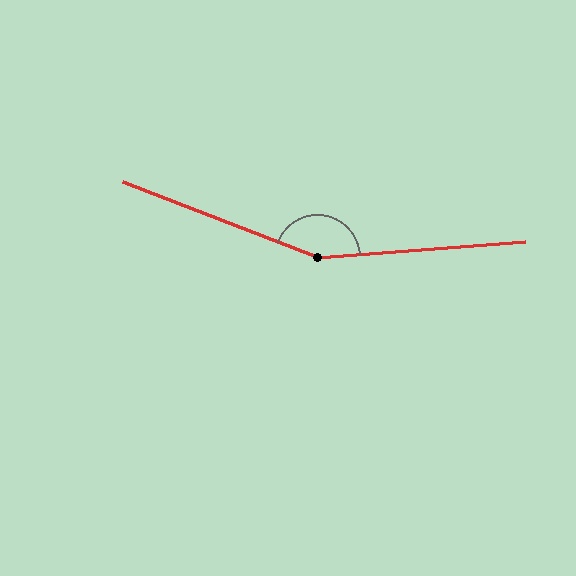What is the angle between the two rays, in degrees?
Approximately 154 degrees.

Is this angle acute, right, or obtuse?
It is obtuse.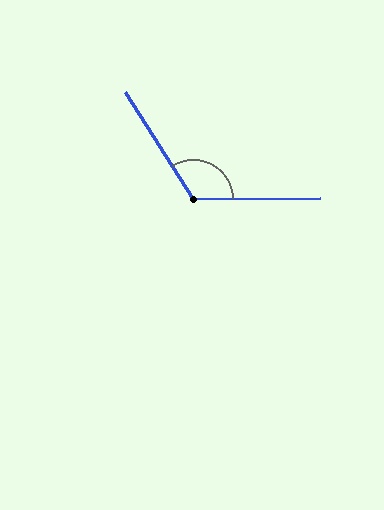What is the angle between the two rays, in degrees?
Approximately 122 degrees.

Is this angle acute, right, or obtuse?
It is obtuse.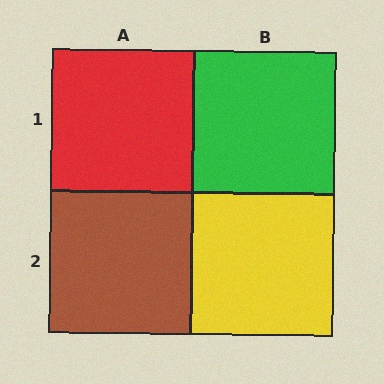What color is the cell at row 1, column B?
Green.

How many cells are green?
1 cell is green.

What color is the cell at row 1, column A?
Red.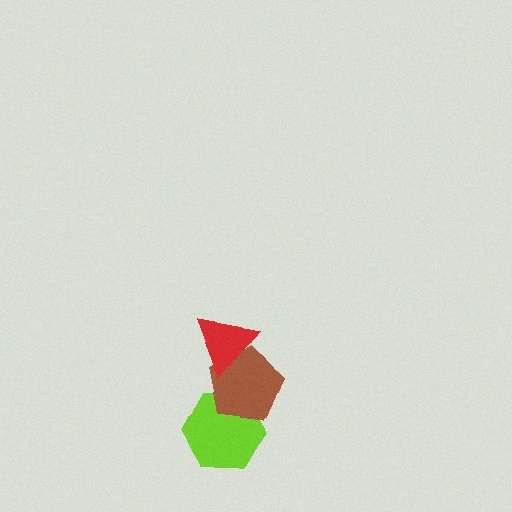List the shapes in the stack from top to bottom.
From top to bottom: the red triangle, the brown pentagon, the lime hexagon.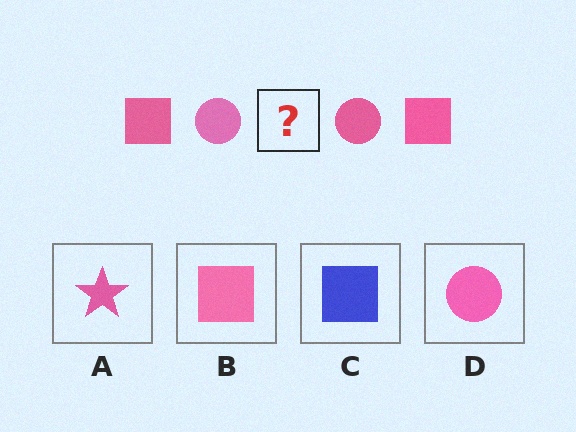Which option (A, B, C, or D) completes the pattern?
B.